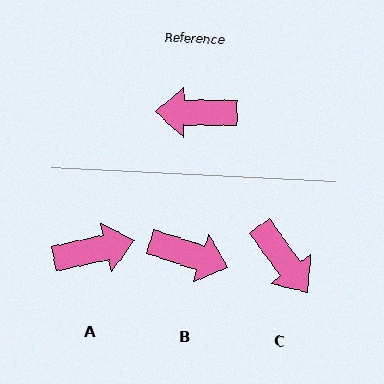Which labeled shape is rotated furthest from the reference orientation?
A, about 167 degrees away.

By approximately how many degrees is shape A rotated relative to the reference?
Approximately 167 degrees clockwise.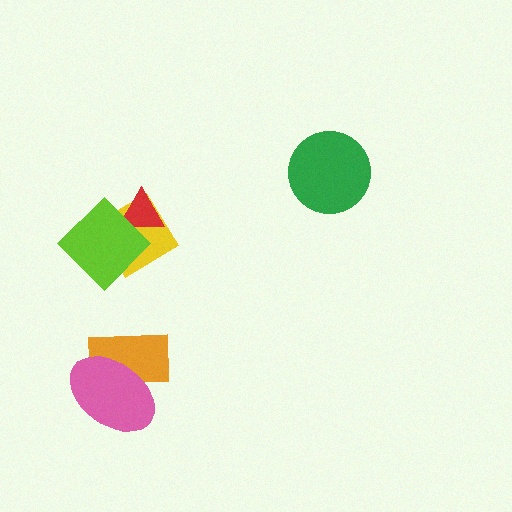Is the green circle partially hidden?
No, no other shape covers it.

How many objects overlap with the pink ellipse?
1 object overlaps with the pink ellipse.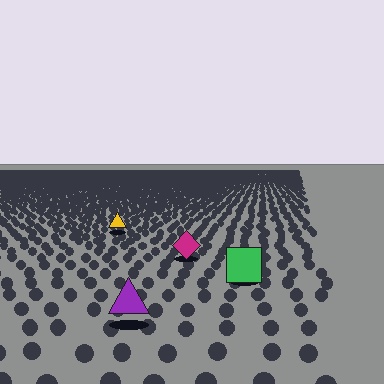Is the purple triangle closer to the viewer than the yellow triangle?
Yes. The purple triangle is closer — you can tell from the texture gradient: the ground texture is coarser near it.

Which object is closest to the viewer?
The purple triangle is closest. The texture marks near it are larger and more spread out.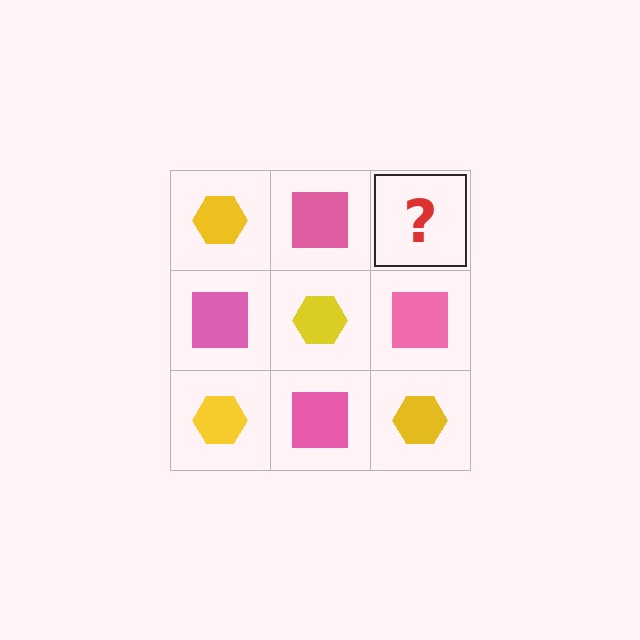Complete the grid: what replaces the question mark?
The question mark should be replaced with a yellow hexagon.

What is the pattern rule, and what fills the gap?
The rule is that it alternates yellow hexagon and pink square in a checkerboard pattern. The gap should be filled with a yellow hexagon.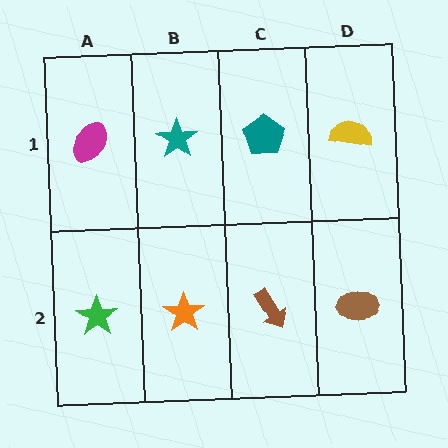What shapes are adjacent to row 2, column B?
A teal star (row 1, column B), a green star (row 2, column A), a brown arrow (row 2, column C).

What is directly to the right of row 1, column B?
A teal pentagon.